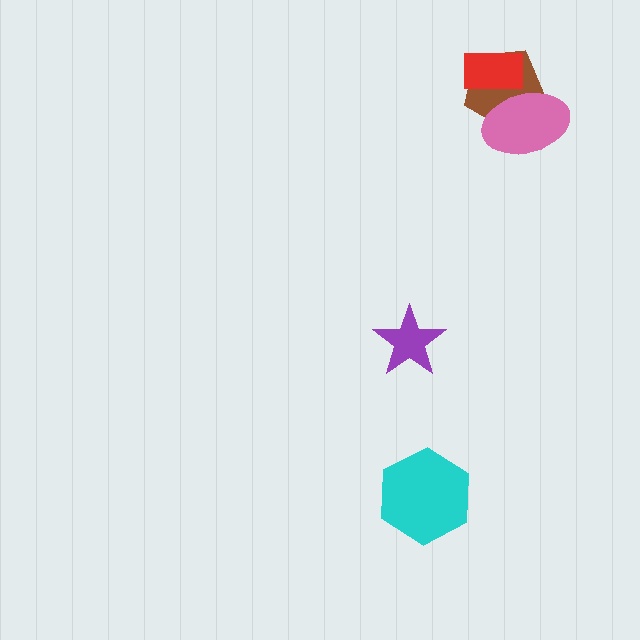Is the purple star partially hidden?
No, no other shape covers it.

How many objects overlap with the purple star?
0 objects overlap with the purple star.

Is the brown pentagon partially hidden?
Yes, it is partially covered by another shape.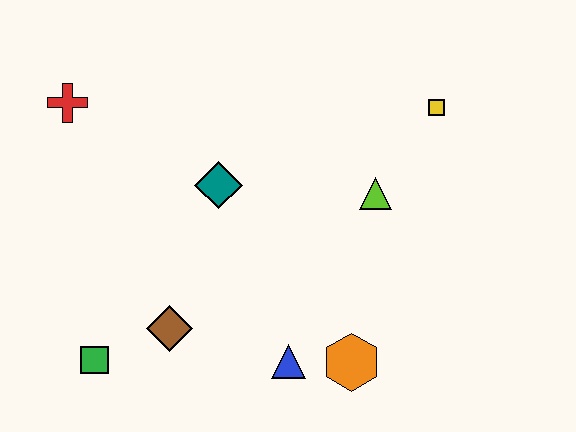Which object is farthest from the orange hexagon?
The red cross is farthest from the orange hexagon.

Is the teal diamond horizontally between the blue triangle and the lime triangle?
No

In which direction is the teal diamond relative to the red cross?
The teal diamond is to the right of the red cross.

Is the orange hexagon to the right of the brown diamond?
Yes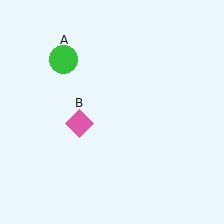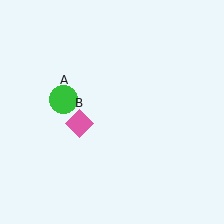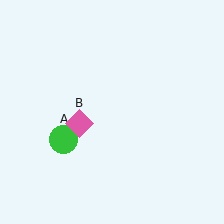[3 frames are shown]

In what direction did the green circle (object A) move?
The green circle (object A) moved down.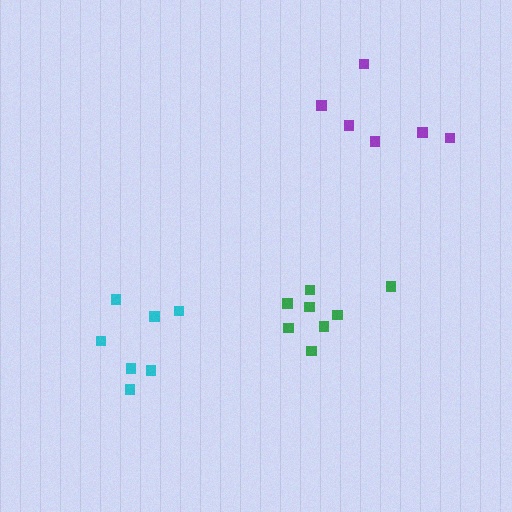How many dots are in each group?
Group 1: 7 dots, Group 2: 8 dots, Group 3: 6 dots (21 total).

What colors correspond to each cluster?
The clusters are colored: cyan, green, purple.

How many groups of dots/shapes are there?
There are 3 groups.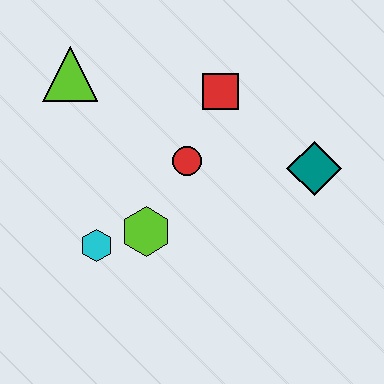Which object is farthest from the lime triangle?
The teal diamond is farthest from the lime triangle.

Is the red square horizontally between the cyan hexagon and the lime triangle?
No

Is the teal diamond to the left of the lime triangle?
No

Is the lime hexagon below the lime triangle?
Yes